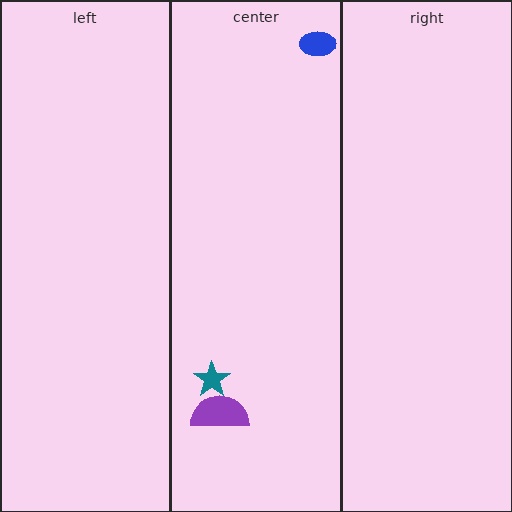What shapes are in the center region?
The blue ellipse, the teal star, the purple semicircle.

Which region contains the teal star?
The center region.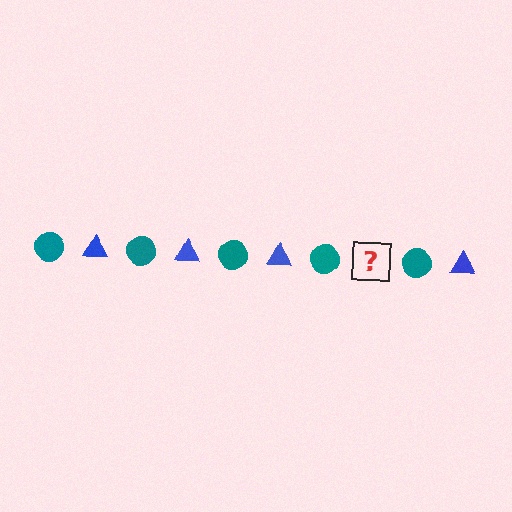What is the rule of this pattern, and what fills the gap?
The rule is that the pattern alternates between teal circle and blue triangle. The gap should be filled with a blue triangle.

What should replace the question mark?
The question mark should be replaced with a blue triangle.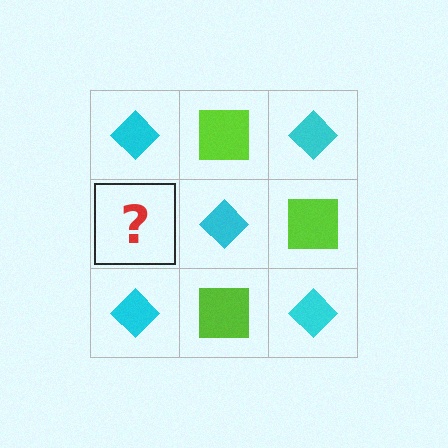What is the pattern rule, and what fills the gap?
The rule is that it alternates cyan diamond and lime square in a checkerboard pattern. The gap should be filled with a lime square.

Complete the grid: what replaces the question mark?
The question mark should be replaced with a lime square.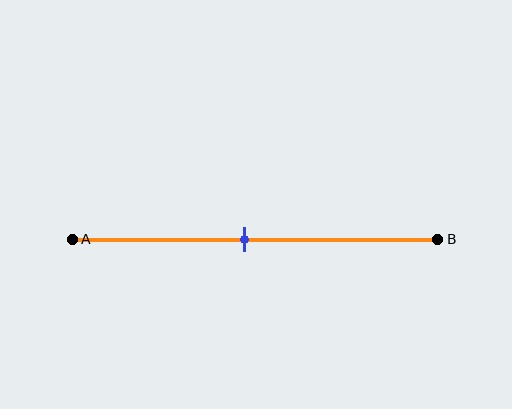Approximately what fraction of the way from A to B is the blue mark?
The blue mark is approximately 45% of the way from A to B.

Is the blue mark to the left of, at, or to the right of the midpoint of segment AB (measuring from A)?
The blue mark is approximately at the midpoint of segment AB.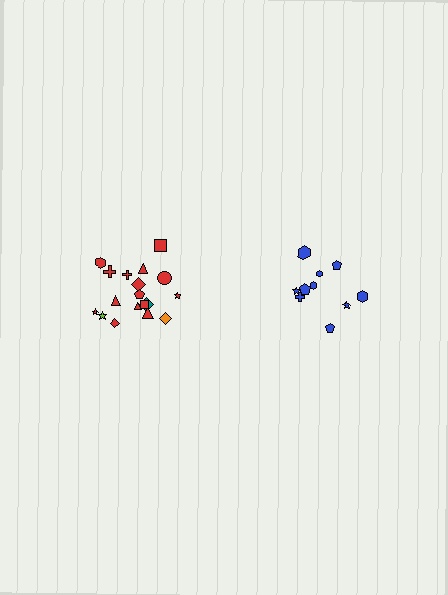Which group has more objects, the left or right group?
The left group.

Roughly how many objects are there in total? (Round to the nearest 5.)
Roughly 30 objects in total.